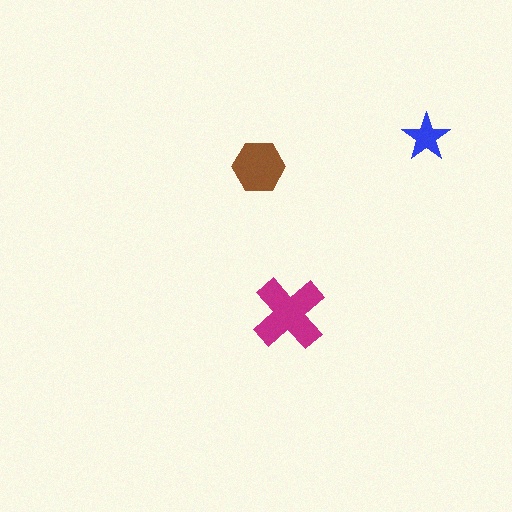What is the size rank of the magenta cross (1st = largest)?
1st.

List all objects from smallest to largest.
The blue star, the brown hexagon, the magenta cross.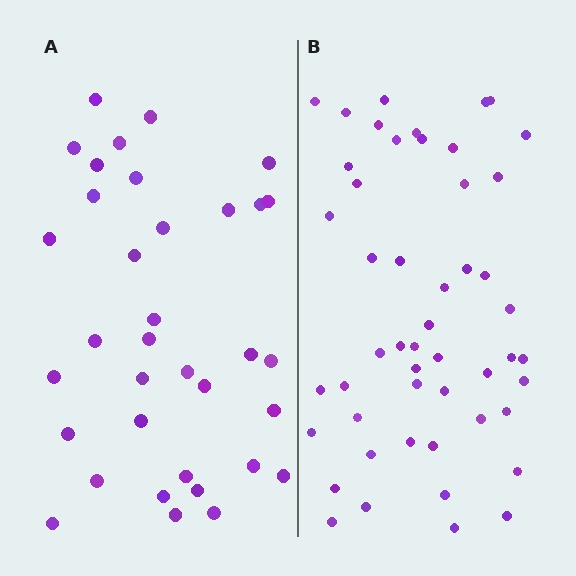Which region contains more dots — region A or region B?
Region B (the right region) has more dots.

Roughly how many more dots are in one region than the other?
Region B has approximately 15 more dots than region A.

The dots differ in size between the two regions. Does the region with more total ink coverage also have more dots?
No. Region A has more total ink coverage because its dots are larger, but region B actually contains more individual dots. Total area can be misleading — the number of items is what matters here.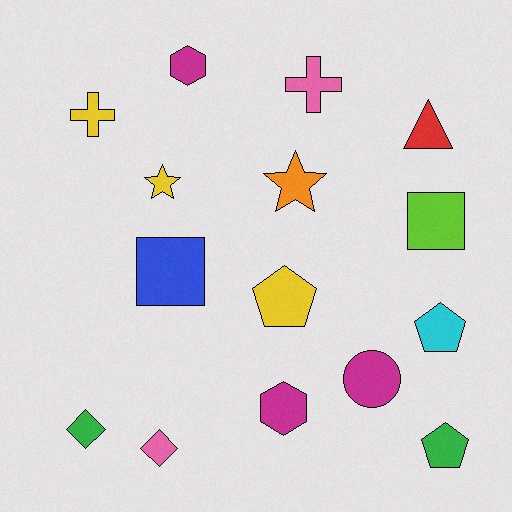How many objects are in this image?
There are 15 objects.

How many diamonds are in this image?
There are 2 diamonds.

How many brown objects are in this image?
There are no brown objects.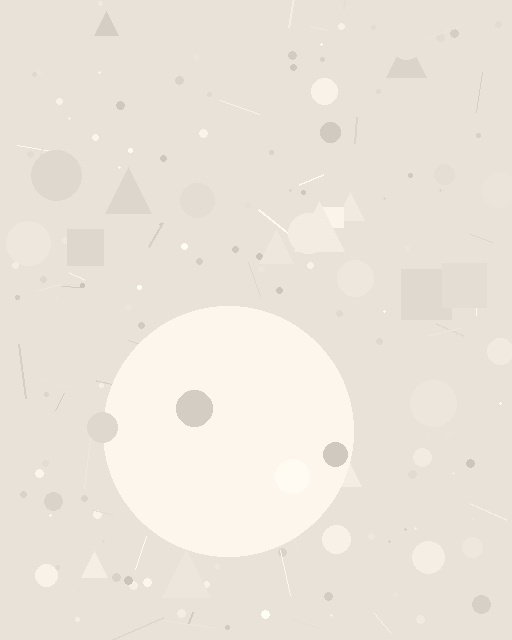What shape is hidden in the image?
A circle is hidden in the image.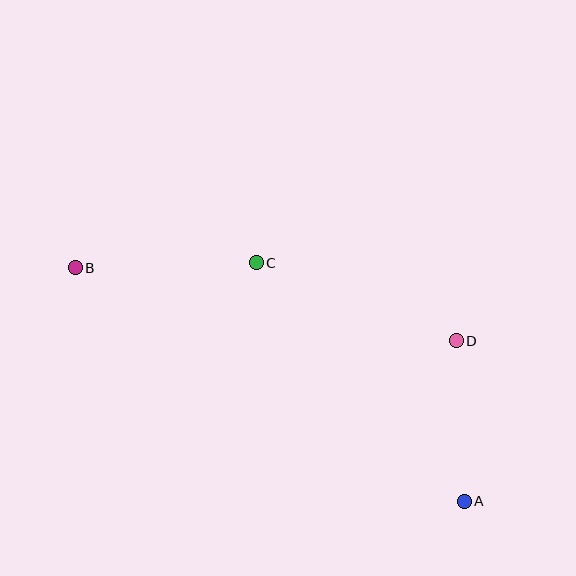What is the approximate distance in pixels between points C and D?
The distance between C and D is approximately 215 pixels.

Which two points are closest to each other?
Points A and D are closest to each other.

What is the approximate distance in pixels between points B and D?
The distance between B and D is approximately 388 pixels.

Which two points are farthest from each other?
Points A and B are farthest from each other.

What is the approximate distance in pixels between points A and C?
The distance between A and C is approximately 317 pixels.